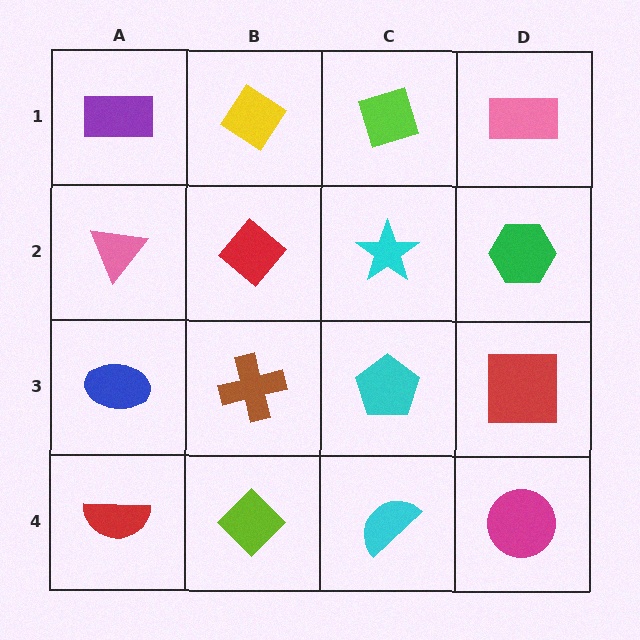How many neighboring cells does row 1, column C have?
3.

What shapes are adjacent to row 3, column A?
A pink triangle (row 2, column A), a red semicircle (row 4, column A), a brown cross (row 3, column B).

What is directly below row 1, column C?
A cyan star.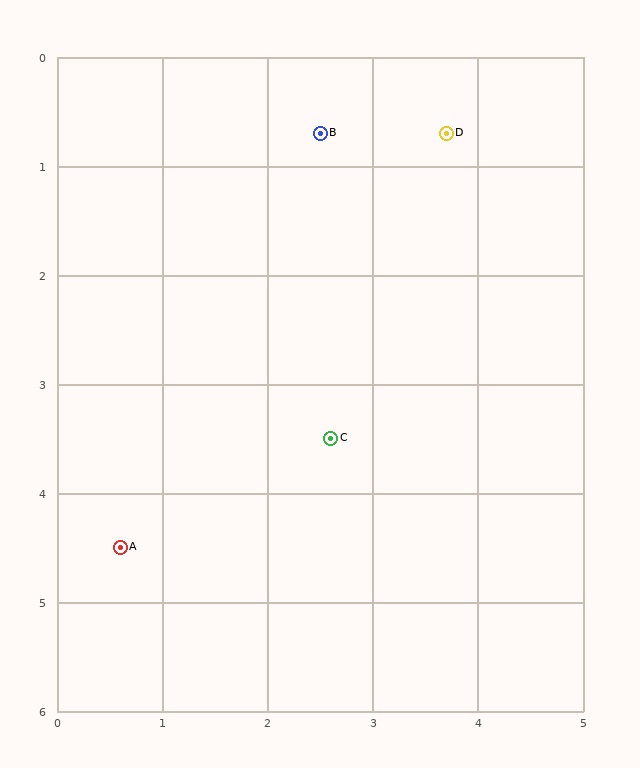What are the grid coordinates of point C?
Point C is at approximately (2.6, 3.5).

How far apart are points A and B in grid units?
Points A and B are about 4.2 grid units apart.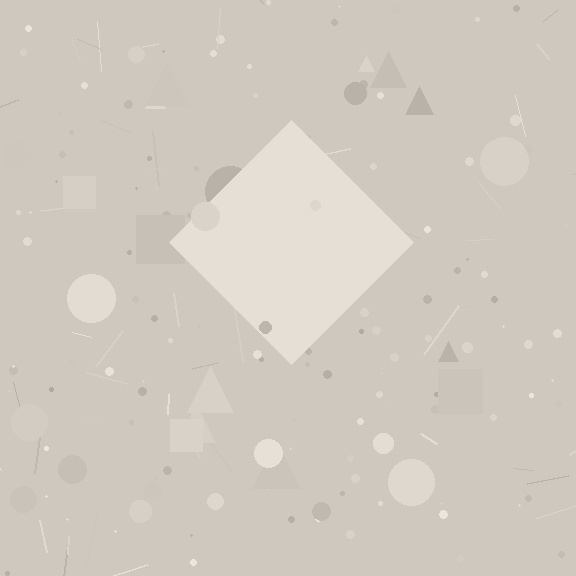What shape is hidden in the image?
A diamond is hidden in the image.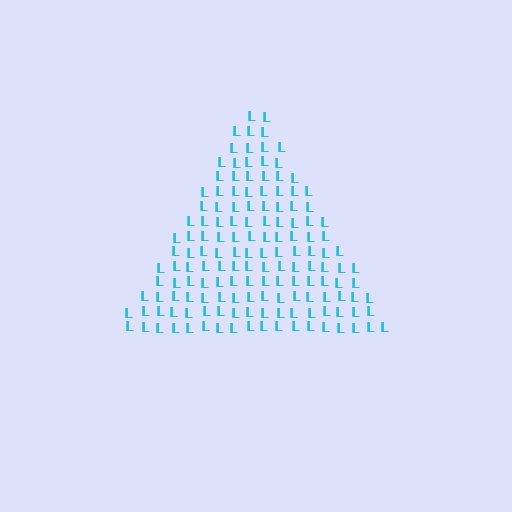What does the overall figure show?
The overall figure shows a triangle.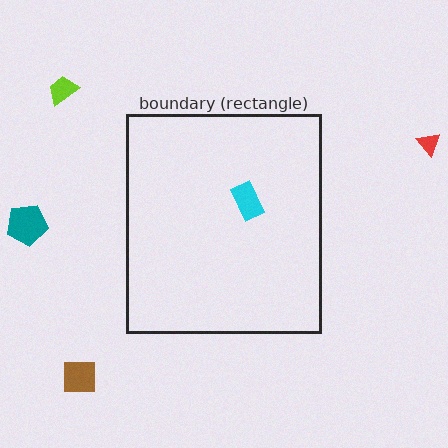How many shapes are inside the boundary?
1 inside, 4 outside.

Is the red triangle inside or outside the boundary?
Outside.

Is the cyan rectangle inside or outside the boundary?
Inside.